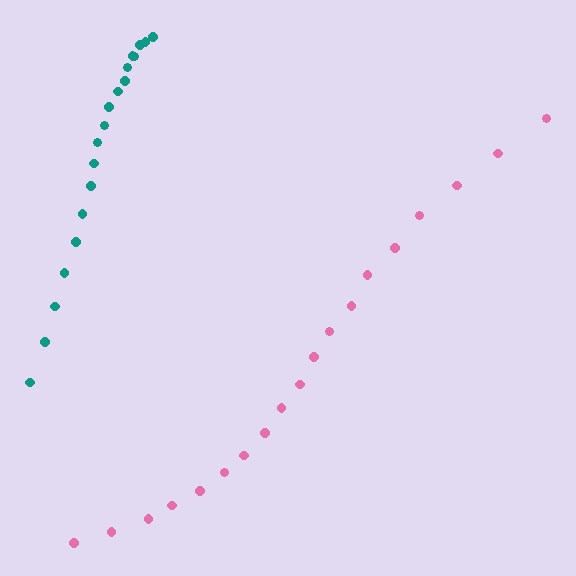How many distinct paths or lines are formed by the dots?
There are 2 distinct paths.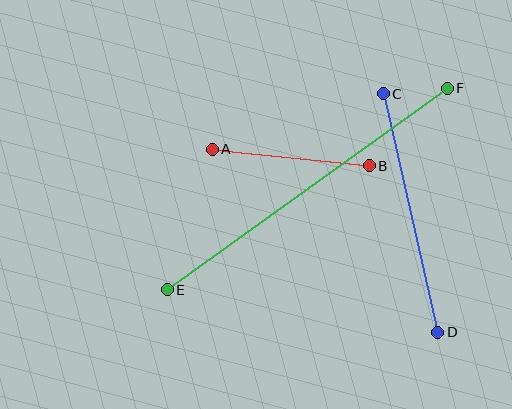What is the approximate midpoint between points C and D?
The midpoint is at approximately (411, 213) pixels.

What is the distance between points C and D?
The distance is approximately 245 pixels.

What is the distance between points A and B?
The distance is approximately 158 pixels.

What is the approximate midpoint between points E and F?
The midpoint is at approximately (307, 189) pixels.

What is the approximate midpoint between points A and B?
The midpoint is at approximately (291, 158) pixels.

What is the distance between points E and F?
The distance is approximately 345 pixels.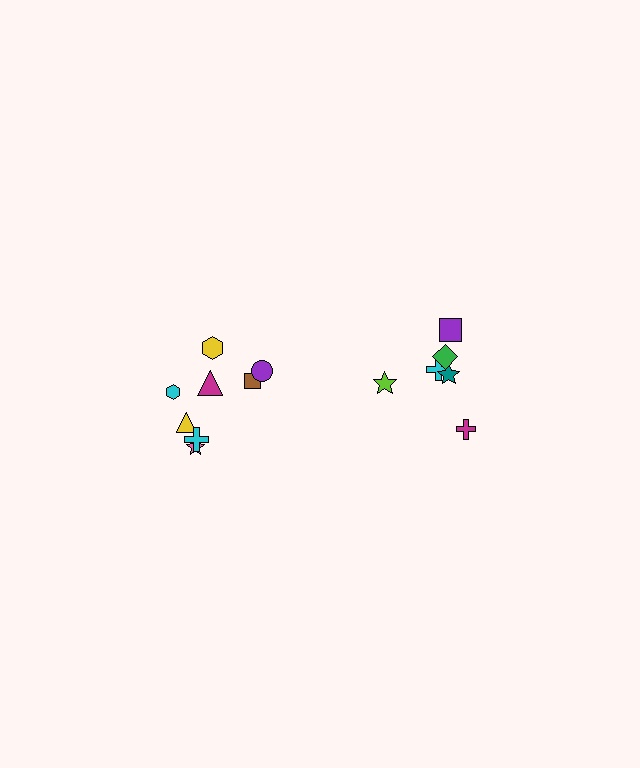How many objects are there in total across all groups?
There are 14 objects.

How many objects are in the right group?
There are 6 objects.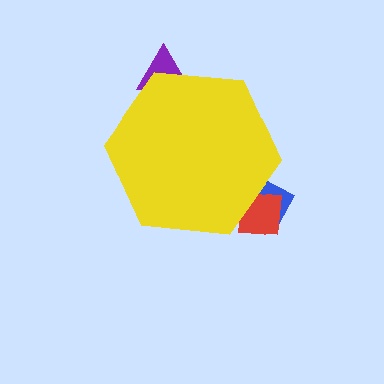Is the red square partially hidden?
Yes, the red square is partially hidden behind the yellow hexagon.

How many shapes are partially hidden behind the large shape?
3 shapes are partially hidden.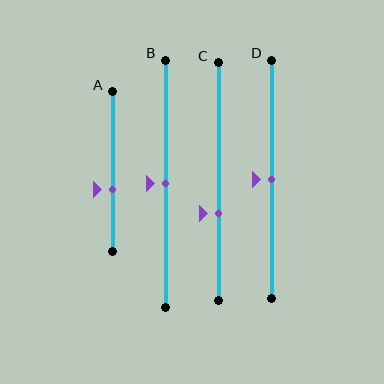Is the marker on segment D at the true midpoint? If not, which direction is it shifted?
Yes, the marker on segment D is at the true midpoint.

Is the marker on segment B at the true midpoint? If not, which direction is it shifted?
Yes, the marker on segment B is at the true midpoint.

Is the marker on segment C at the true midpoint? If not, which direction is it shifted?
No, the marker on segment C is shifted downward by about 13% of the segment length.